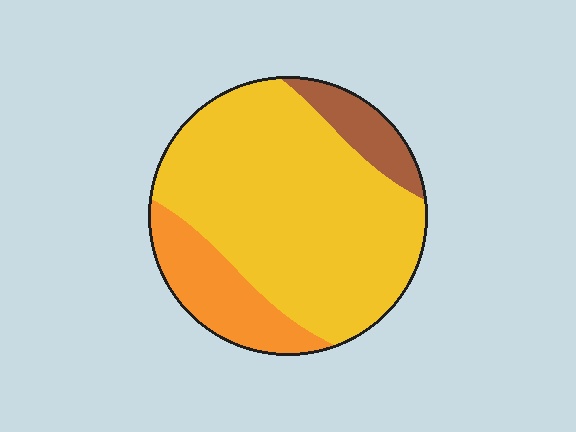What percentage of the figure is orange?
Orange takes up less than a quarter of the figure.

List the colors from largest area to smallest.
From largest to smallest: yellow, orange, brown.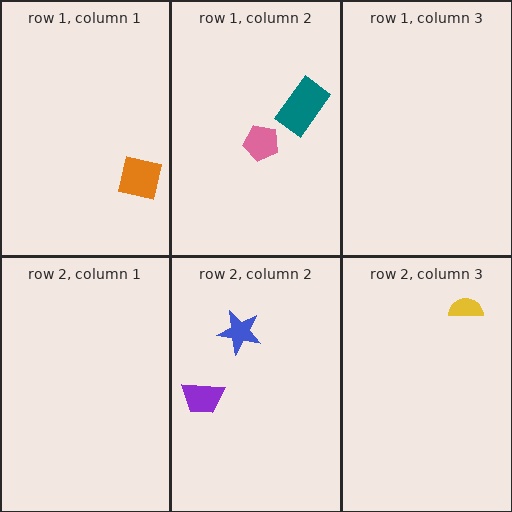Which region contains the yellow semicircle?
The row 2, column 3 region.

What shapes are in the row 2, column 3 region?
The yellow semicircle.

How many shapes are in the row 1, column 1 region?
1.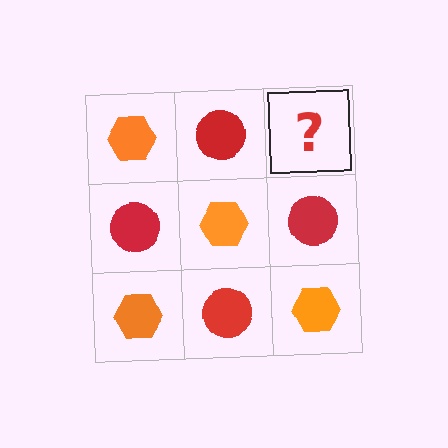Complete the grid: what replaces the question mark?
The question mark should be replaced with an orange hexagon.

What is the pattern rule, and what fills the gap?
The rule is that it alternates orange hexagon and red circle in a checkerboard pattern. The gap should be filled with an orange hexagon.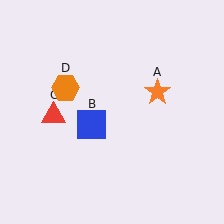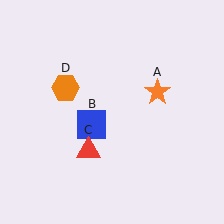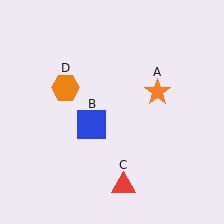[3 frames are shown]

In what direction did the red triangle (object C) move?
The red triangle (object C) moved down and to the right.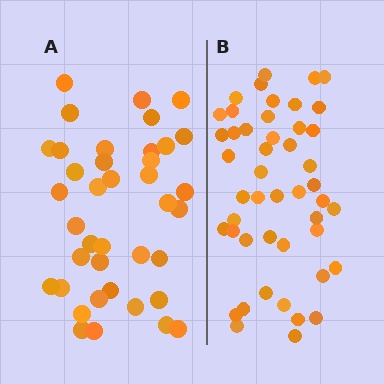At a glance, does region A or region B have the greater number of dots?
Region B (the right region) has more dots.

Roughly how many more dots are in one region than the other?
Region B has roughly 8 or so more dots than region A.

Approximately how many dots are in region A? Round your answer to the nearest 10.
About 40 dots. (The exact count is 39, which rounds to 40.)